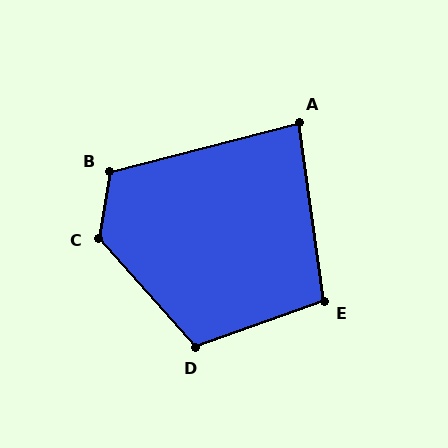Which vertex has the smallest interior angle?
A, at approximately 84 degrees.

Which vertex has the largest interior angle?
C, at approximately 129 degrees.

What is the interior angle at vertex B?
Approximately 113 degrees (obtuse).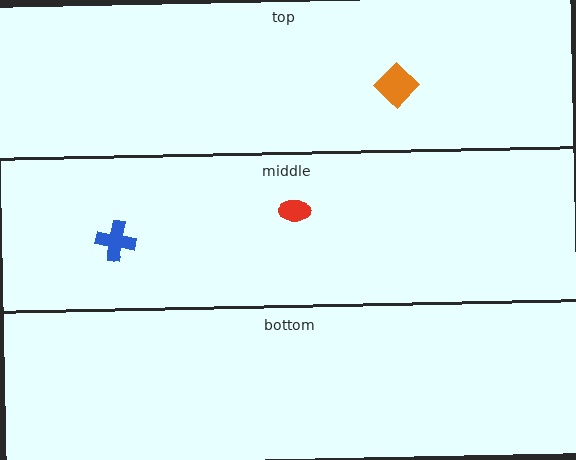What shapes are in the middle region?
The red ellipse, the blue cross.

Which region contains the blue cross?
The middle region.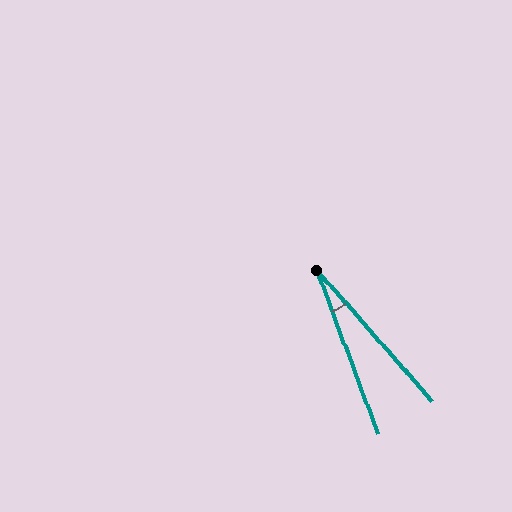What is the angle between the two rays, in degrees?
Approximately 21 degrees.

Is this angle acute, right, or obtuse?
It is acute.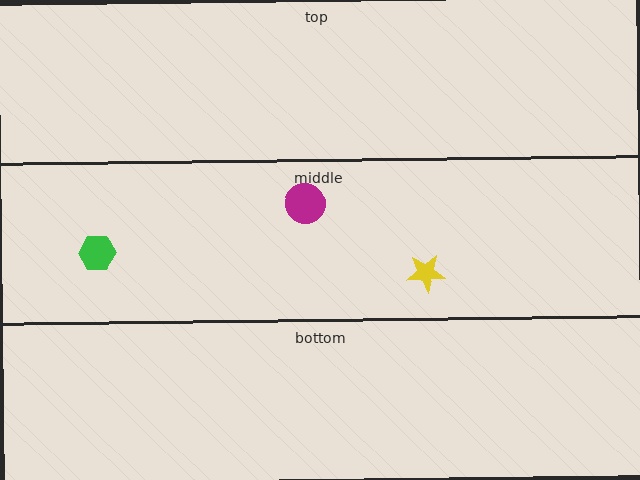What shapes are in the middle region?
The yellow star, the green hexagon, the magenta circle.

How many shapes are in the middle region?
3.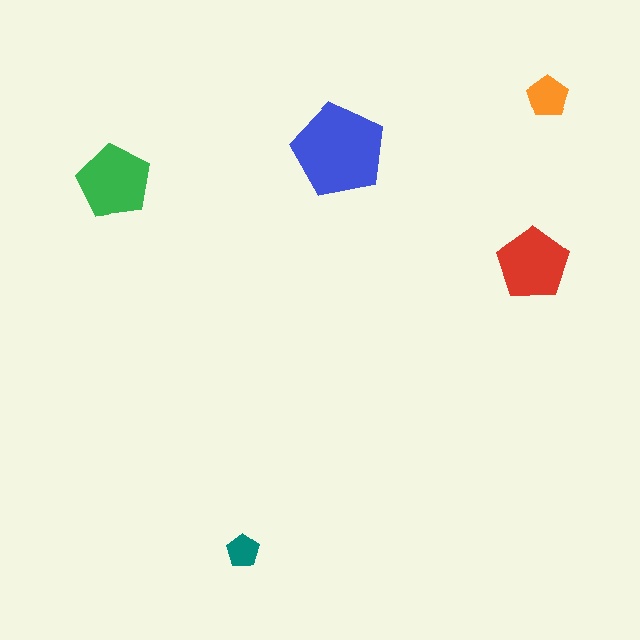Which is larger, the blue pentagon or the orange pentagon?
The blue one.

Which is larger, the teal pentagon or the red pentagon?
The red one.